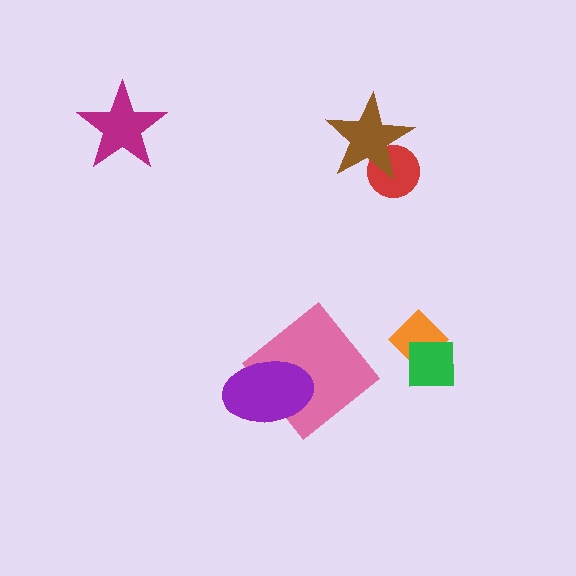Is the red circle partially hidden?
Yes, it is partially covered by another shape.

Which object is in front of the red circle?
The brown star is in front of the red circle.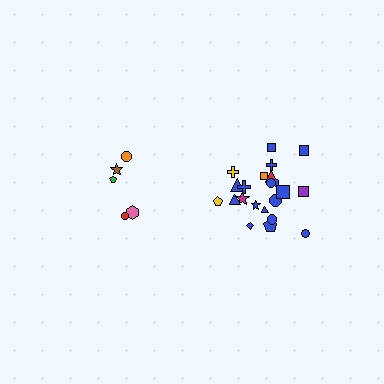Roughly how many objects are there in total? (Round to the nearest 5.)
Roughly 25 objects in total.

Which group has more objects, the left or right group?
The right group.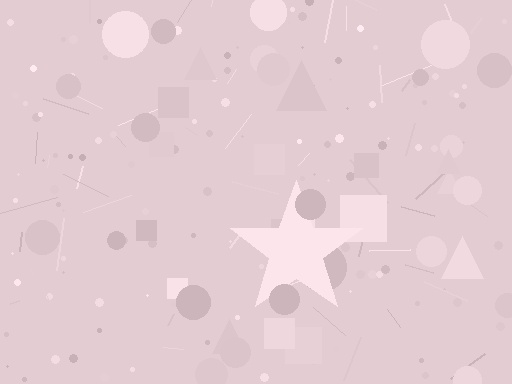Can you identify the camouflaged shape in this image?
The camouflaged shape is a star.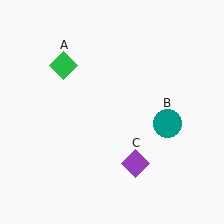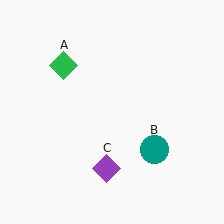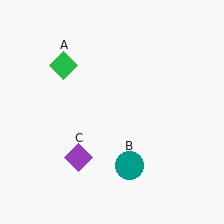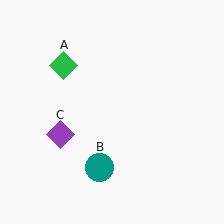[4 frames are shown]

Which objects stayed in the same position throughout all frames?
Green diamond (object A) remained stationary.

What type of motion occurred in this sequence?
The teal circle (object B), purple diamond (object C) rotated clockwise around the center of the scene.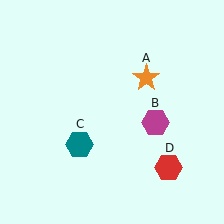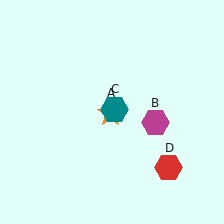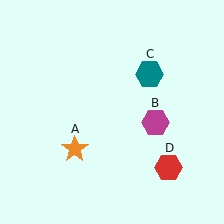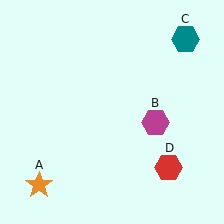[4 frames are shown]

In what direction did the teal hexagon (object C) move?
The teal hexagon (object C) moved up and to the right.